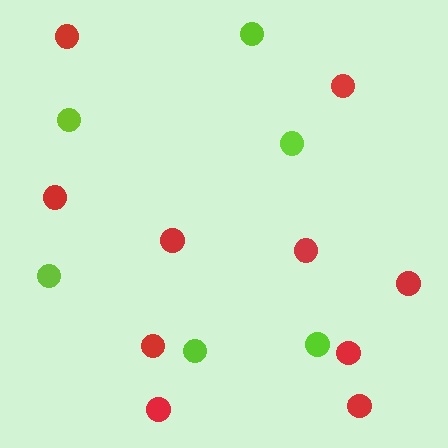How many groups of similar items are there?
There are 2 groups: one group of lime circles (6) and one group of red circles (10).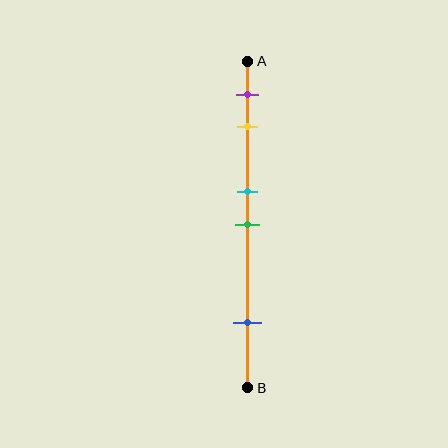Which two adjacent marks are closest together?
The cyan and green marks are the closest adjacent pair.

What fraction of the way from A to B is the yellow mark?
The yellow mark is approximately 20% (0.2) of the way from A to B.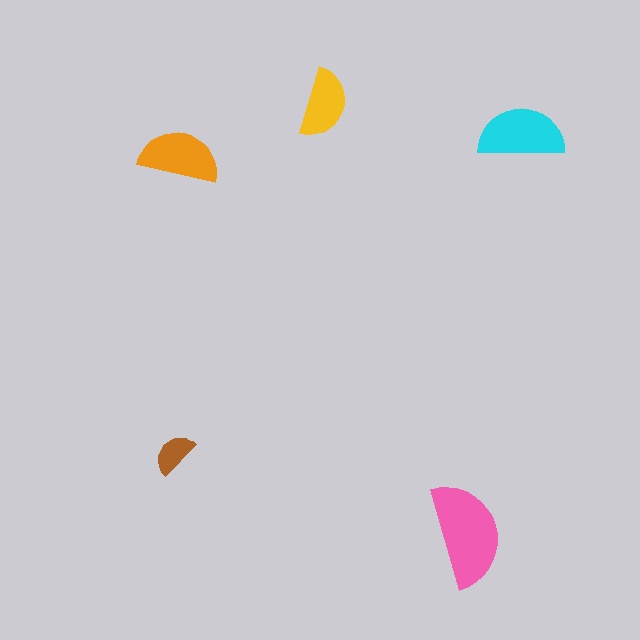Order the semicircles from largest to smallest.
the pink one, the cyan one, the orange one, the yellow one, the brown one.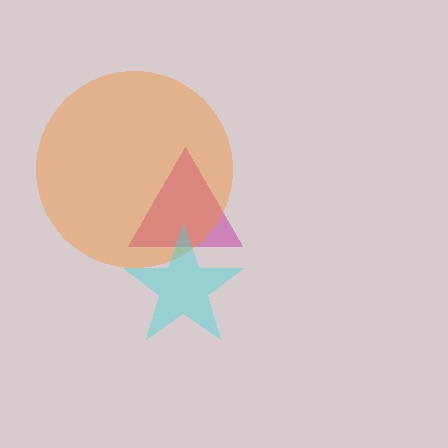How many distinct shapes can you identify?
There are 3 distinct shapes: a magenta triangle, an orange circle, a cyan star.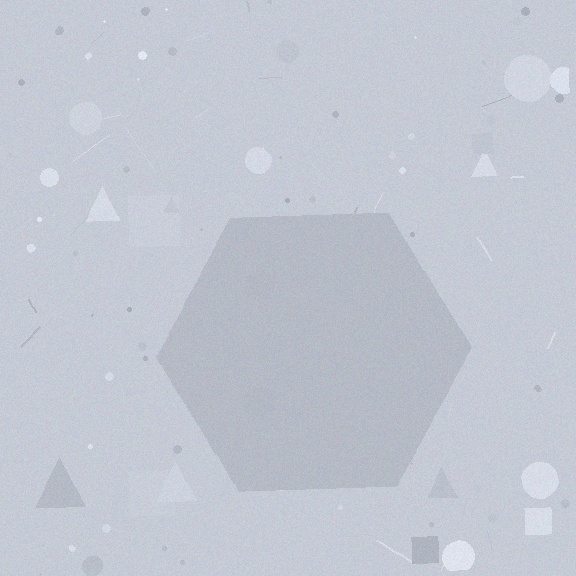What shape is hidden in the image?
A hexagon is hidden in the image.